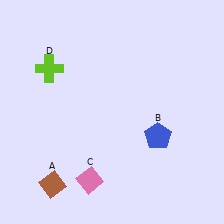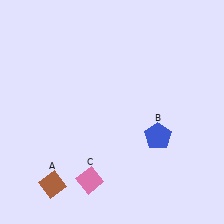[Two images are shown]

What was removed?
The lime cross (D) was removed in Image 2.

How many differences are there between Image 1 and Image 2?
There is 1 difference between the two images.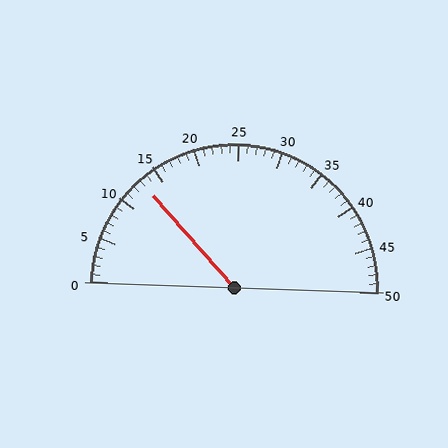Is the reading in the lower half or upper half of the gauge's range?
The reading is in the lower half of the range (0 to 50).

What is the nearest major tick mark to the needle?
The nearest major tick mark is 15.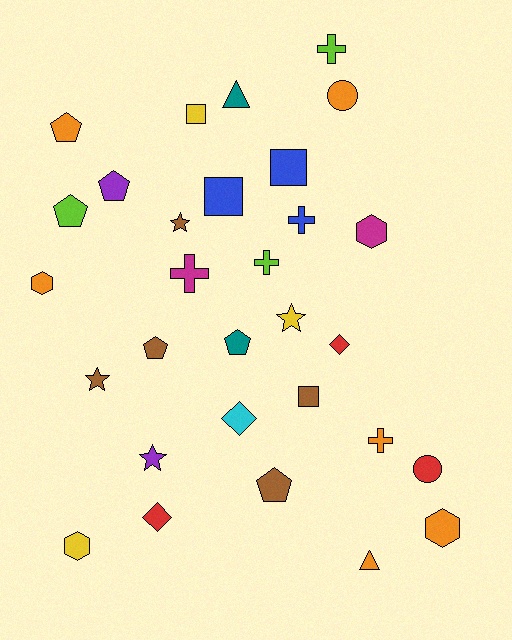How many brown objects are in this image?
There are 5 brown objects.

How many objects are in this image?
There are 30 objects.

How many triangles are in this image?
There are 2 triangles.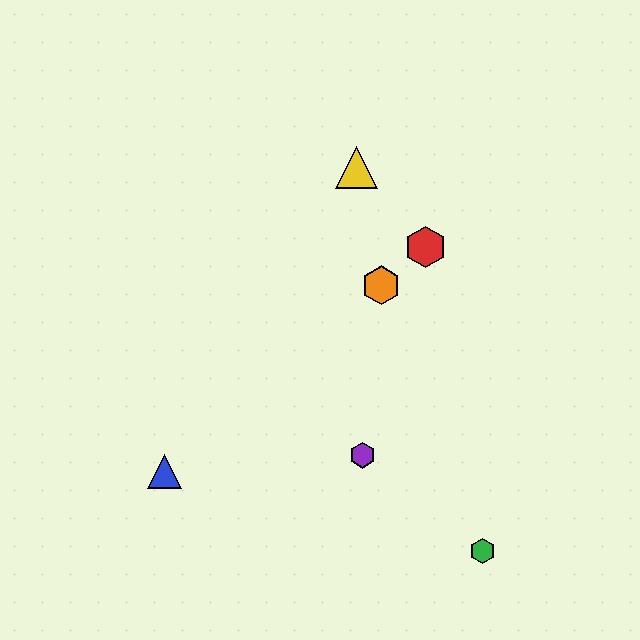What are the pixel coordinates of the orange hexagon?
The orange hexagon is at (381, 285).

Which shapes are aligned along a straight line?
The red hexagon, the blue triangle, the orange hexagon are aligned along a straight line.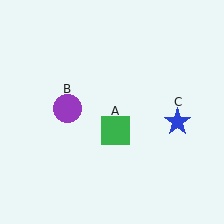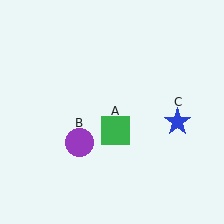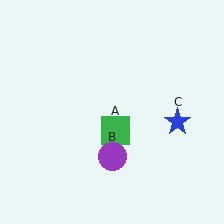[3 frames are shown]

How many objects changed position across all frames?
1 object changed position: purple circle (object B).